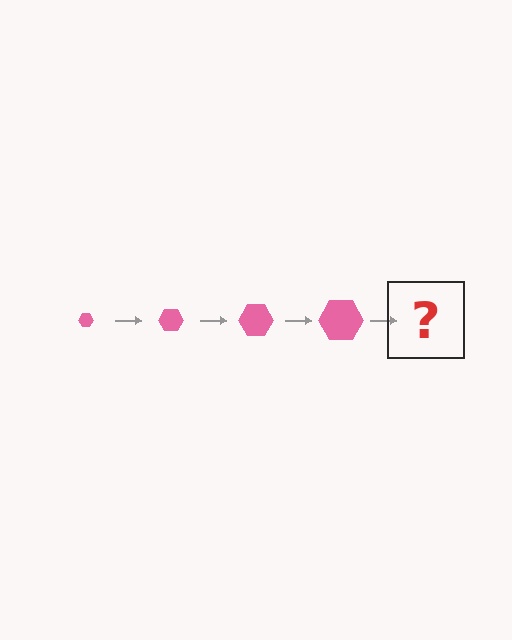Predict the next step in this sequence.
The next step is a pink hexagon, larger than the previous one.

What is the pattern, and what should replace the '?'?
The pattern is that the hexagon gets progressively larger each step. The '?' should be a pink hexagon, larger than the previous one.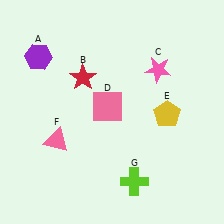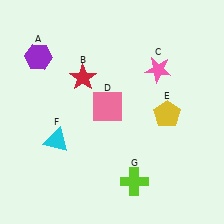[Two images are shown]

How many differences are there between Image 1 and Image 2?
There is 1 difference between the two images.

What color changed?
The triangle (F) changed from pink in Image 1 to cyan in Image 2.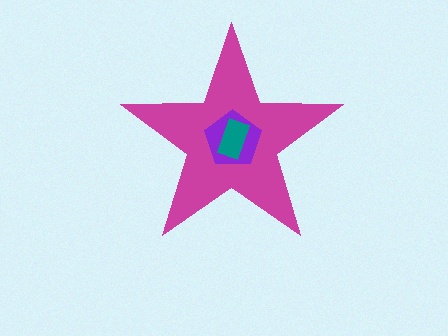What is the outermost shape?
The magenta star.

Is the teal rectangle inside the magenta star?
Yes.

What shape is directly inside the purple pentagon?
The teal rectangle.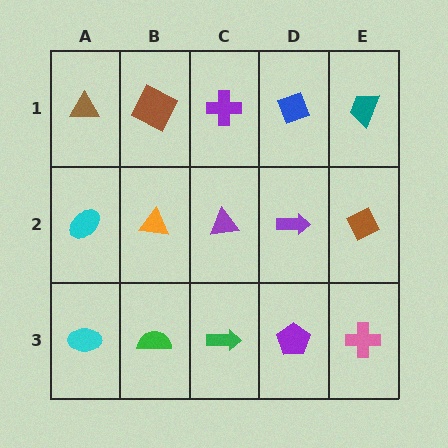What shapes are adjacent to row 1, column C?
A purple triangle (row 2, column C), a brown square (row 1, column B), a blue diamond (row 1, column D).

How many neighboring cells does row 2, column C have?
4.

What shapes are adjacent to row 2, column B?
A brown square (row 1, column B), a green semicircle (row 3, column B), a cyan ellipse (row 2, column A), a purple triangle (row 2, column C).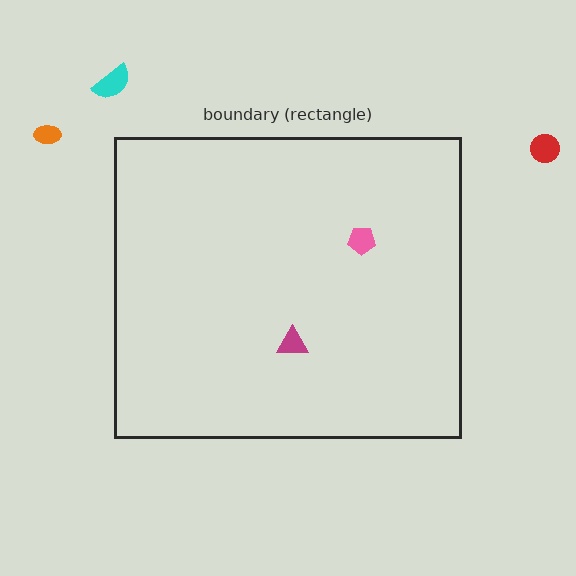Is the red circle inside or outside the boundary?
Outside.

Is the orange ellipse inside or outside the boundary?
Outside.